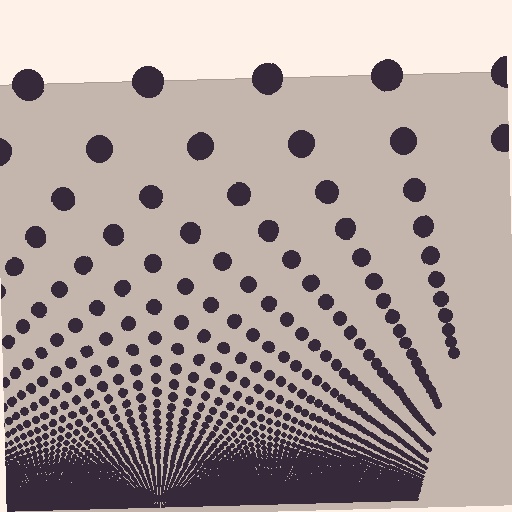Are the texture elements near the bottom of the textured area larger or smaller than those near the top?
Smaller. The gradient is inverted — elements near the bottom are smaller and denser.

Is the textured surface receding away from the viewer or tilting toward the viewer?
The surface appears to tilt toward the viewer. Texture elements get larger and sparser toward the top.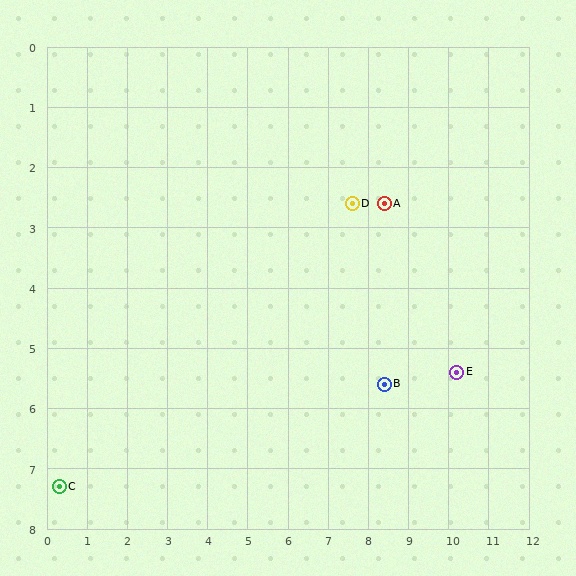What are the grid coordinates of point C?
Point C is at approximately (0.3, 7.3).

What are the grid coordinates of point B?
Point B is at approximately (8.4, 5.6).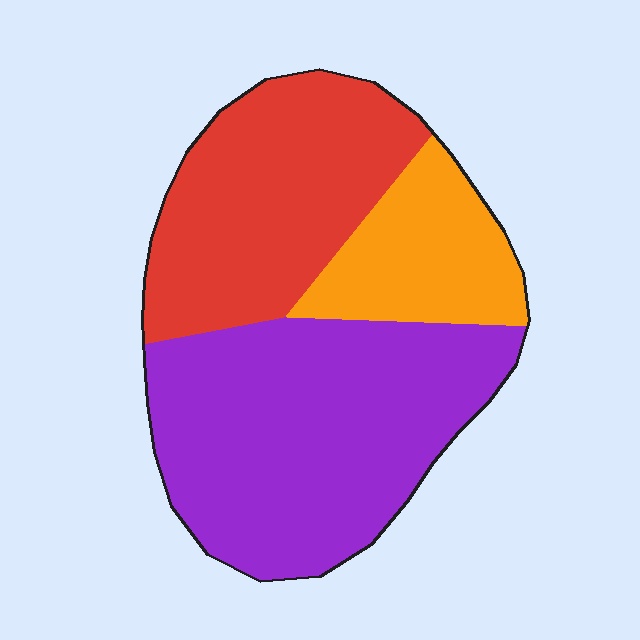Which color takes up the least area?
Orange, at roughly 20%.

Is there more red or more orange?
Red.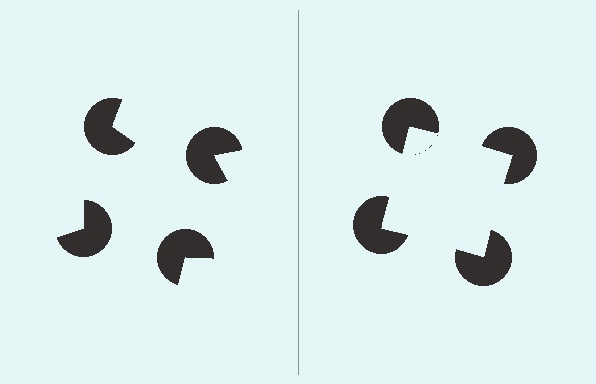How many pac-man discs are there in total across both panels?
8 — 4 on each side.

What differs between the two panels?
The pac-man discs are positioned identically on both sides; only the wedge orientations differ. On the right they align to a square; on the left they are misaligned.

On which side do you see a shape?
An illusory square appears on the right side. On the left side the wedge cuts are rotated, so no coherent shape forms.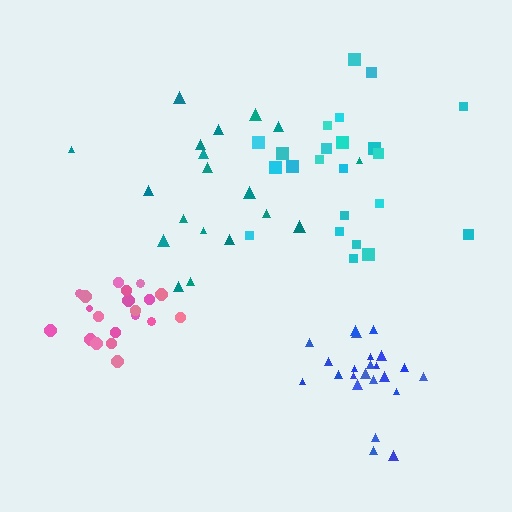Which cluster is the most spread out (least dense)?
Teal.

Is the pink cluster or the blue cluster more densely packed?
Pink.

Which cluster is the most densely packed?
Pink.